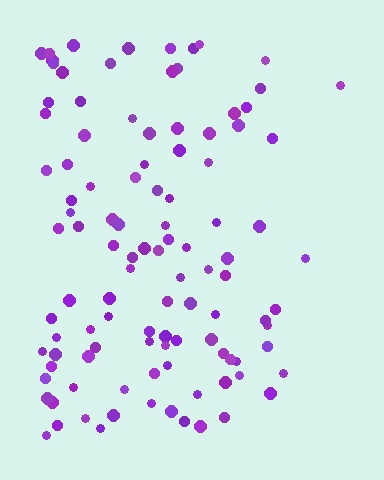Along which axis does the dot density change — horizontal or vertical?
Horizontal.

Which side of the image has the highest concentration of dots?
The left.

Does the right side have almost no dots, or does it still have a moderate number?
Still a moderate number, just noticeably fewer than the left.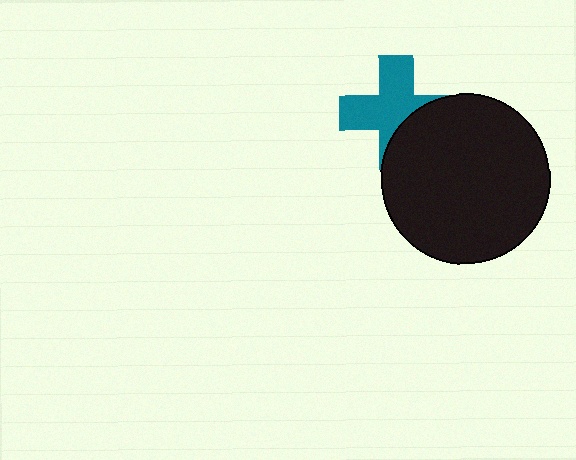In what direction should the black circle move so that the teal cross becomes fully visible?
The black circle should move toward the lower-right. That is the shortest direction to clear the overlap and leave the teal cross fully visible.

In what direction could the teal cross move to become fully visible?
The teal cross could move toward the upper-left. That would shift it out from behind the black circle entirely.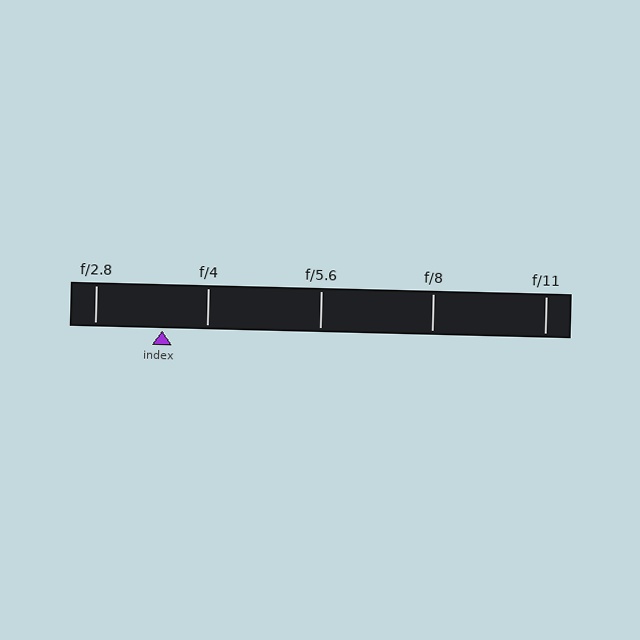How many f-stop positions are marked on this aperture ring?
There are 5 f-stop positions marked.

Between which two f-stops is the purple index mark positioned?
The index mark is between f/2.8 and f/4.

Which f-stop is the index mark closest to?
The index mark is closest to f/4.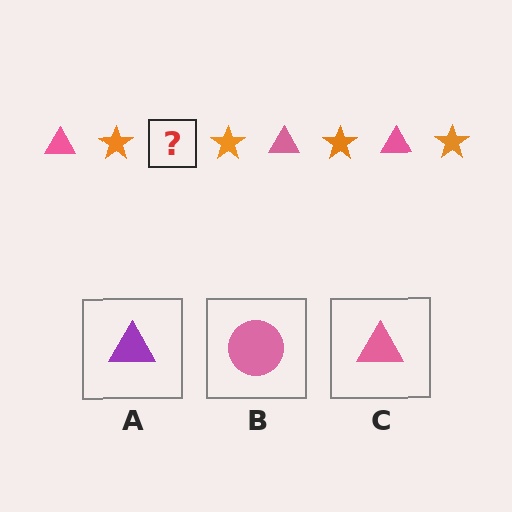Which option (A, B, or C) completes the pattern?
C.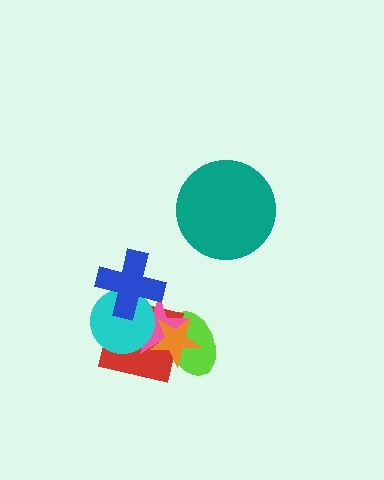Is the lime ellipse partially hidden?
Yes, it is partially covered by another shape.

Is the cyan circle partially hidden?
Yes, it is partially covered by another shape.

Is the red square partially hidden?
Yes, it is partially covered by another shape.